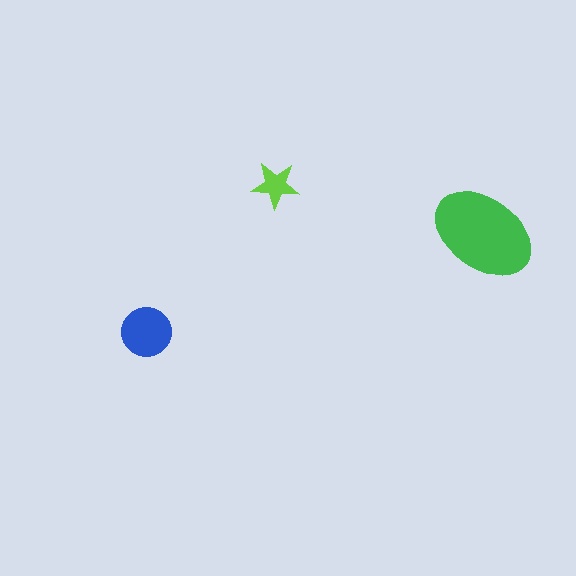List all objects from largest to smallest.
The green ellipse, the blue circle, the lime star.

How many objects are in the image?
There are 3 objects in the image.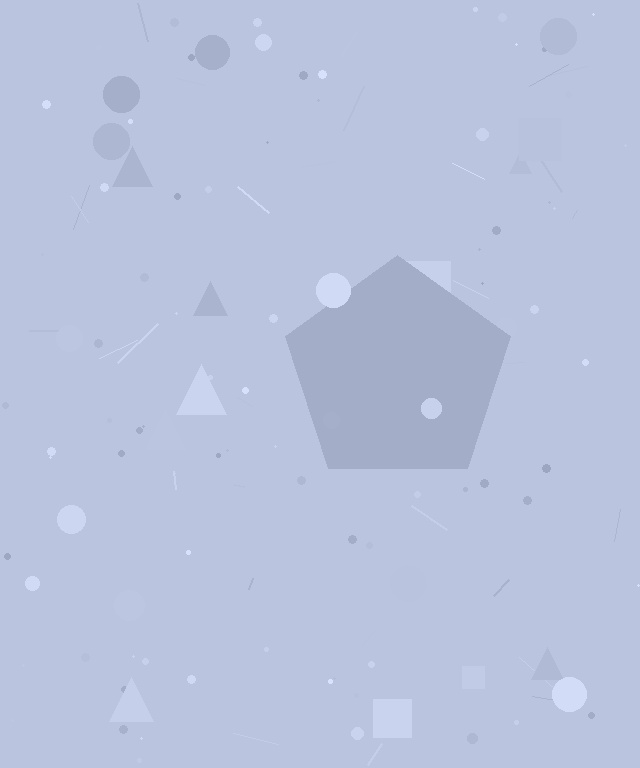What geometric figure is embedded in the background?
A pentagon is embedded in the background.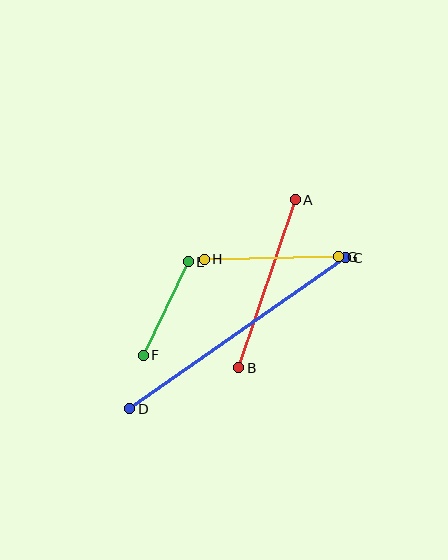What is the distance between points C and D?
The distance is approximately 263 pixels.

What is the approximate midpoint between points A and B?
The midpoint is at approximately (267, 284) pixels.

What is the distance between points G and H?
The distance is approximately 134 pixels.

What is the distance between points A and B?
The distance is approximately 177 pixels.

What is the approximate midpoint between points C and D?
The midpoint is at approximately (238, 333) pixels.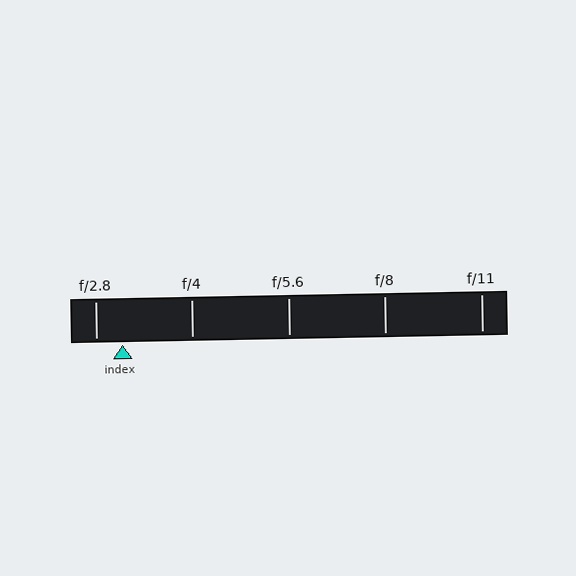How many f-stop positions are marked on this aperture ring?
There are 5 f-stop positions marked.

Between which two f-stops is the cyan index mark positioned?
The index mark is between f/2.8 and f/4.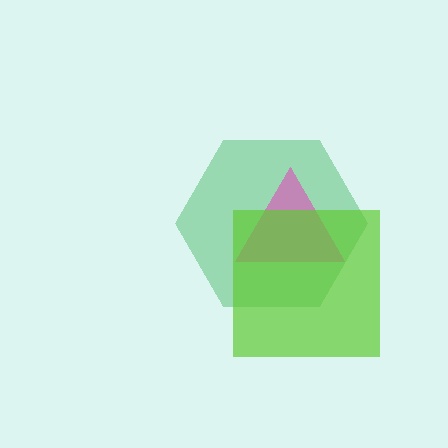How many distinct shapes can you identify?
There are 3 distinct shapes: a green hexagon, a pink triangle, a lime square.